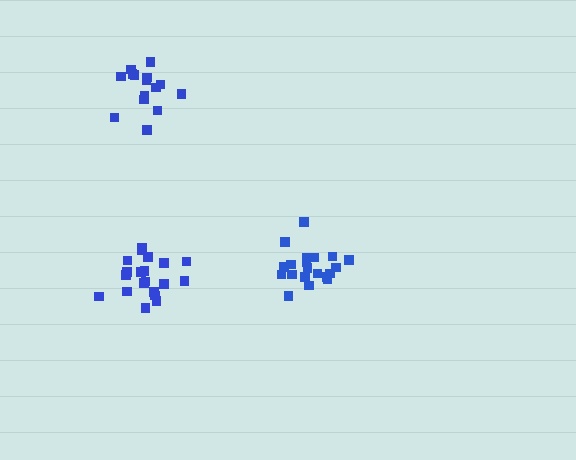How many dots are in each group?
Group 1: 15 dots, Group 2: 20 dots, Group 3: 21 dots (56 total).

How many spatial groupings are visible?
There are 3 spatial groupings.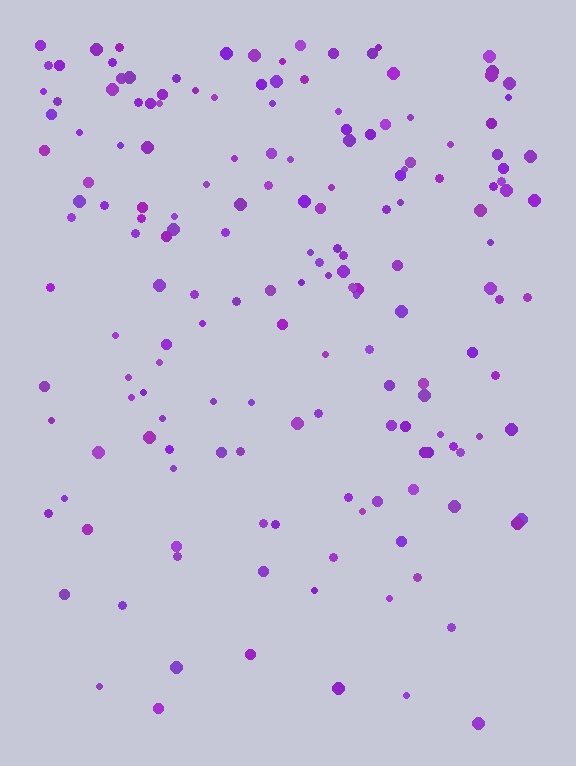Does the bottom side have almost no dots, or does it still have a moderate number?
Still a moderate number, just noticeably fewer than the top.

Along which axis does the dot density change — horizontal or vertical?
Vertical.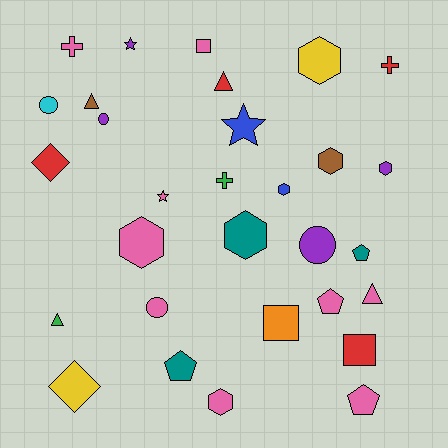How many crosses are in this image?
There are 3 crosses.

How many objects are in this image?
There are 30 objects.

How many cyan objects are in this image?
There is 1 cyan object.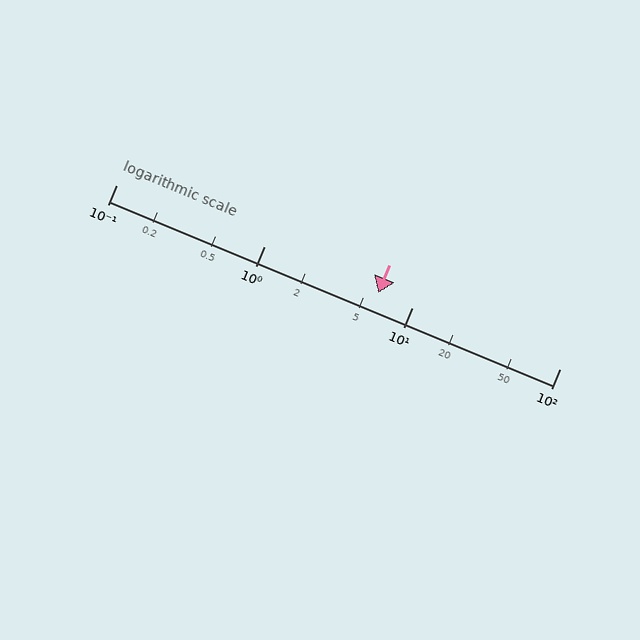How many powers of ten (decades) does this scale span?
The scale spans 3 decades, from 0.1 to 100.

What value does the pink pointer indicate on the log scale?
The pointer indicates approximately 5.9.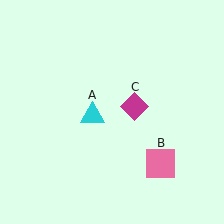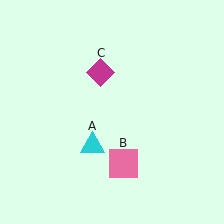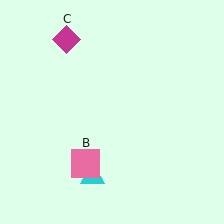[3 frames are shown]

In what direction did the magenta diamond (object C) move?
The magenta diamond (object C) moved up and to the left.